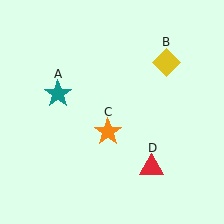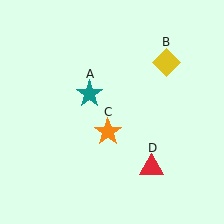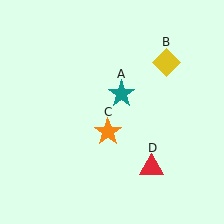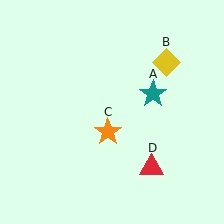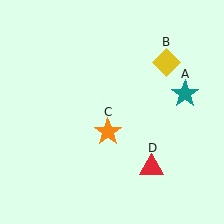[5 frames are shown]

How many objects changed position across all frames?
1 object changed position: teal star (object A).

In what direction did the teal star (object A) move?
The teal star (object A) moved right.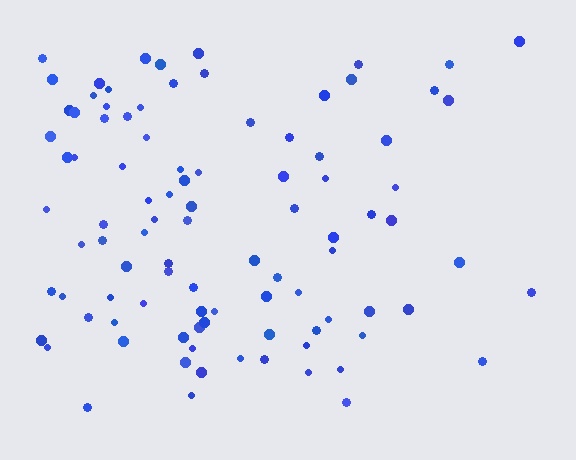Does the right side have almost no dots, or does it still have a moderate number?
Still a moderate number, just noticeably fewer than the left.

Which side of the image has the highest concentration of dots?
The left.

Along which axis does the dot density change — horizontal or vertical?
Horizontal.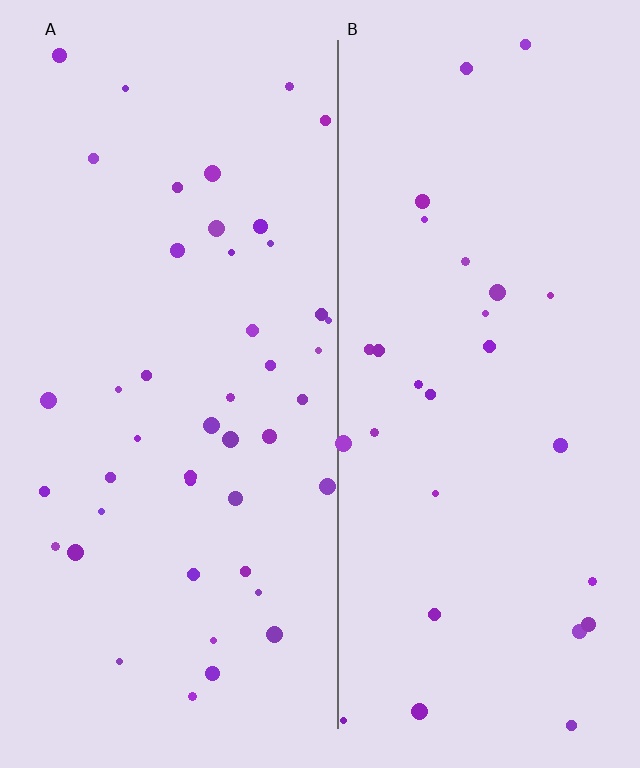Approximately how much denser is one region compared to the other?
Approximately 1.6× — region A over region B.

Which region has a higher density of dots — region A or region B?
A (the left).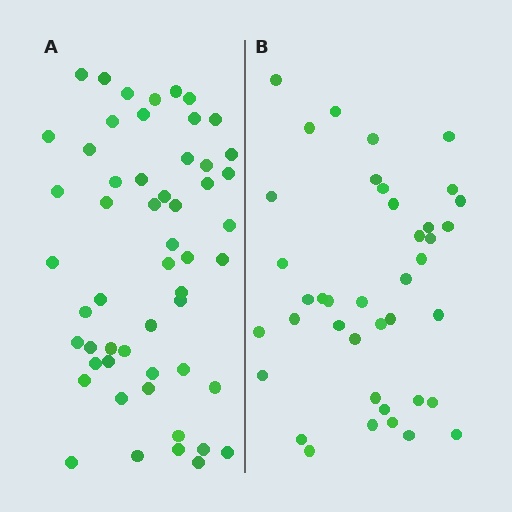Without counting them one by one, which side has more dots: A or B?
Region A (the left region) has more dots.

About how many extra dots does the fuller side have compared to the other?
Region A has approximately 15 more dots than region B.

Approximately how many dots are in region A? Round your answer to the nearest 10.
About 50 dots. (The exact count is 54, which rounds to 50.)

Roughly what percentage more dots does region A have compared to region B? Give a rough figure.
About 35% more.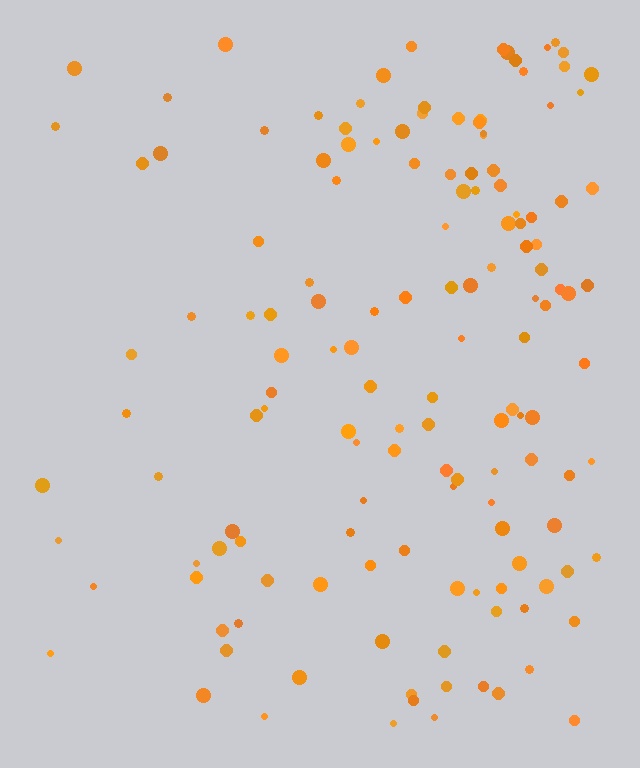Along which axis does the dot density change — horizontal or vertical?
Horizontal.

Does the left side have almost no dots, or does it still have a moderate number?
Still a moderate number, just noticeably fewer than the right.